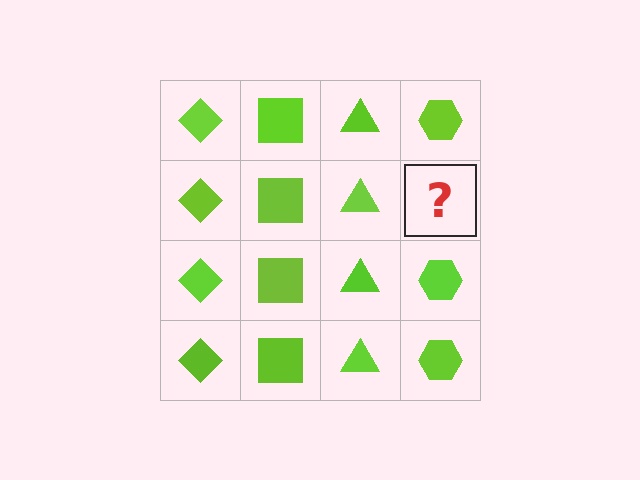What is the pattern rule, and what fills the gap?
The rule is that each column has a consistent shape. The gap should be filled with a lime hexagon.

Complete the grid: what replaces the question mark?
The question mark should be replaced with a lime hexagon.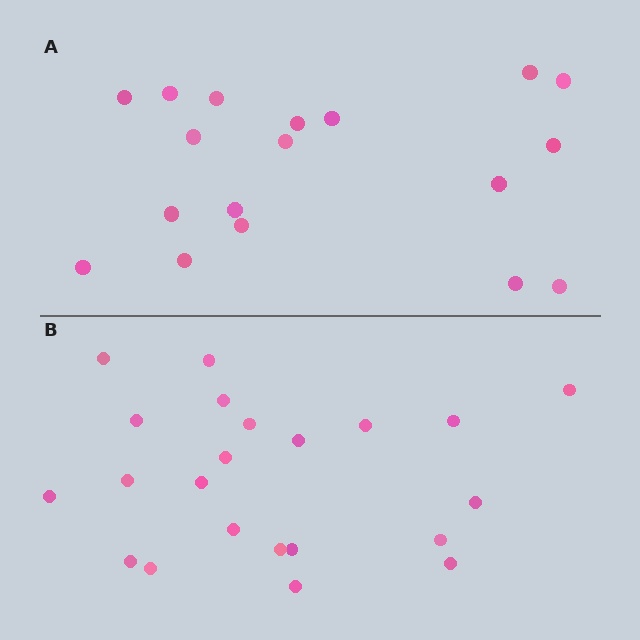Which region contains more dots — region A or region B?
Region B (the bottom region) has more dots.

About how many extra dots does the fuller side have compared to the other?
Region B has about 4 more dots than region A.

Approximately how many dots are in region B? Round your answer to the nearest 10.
About 20 dots. (The exact count is 22, which rounds to 20.)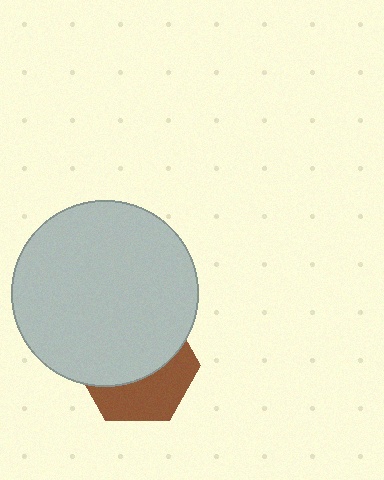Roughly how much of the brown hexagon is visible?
A small part of it is visible (roughly 41%).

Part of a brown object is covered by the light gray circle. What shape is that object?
It is a hexagon.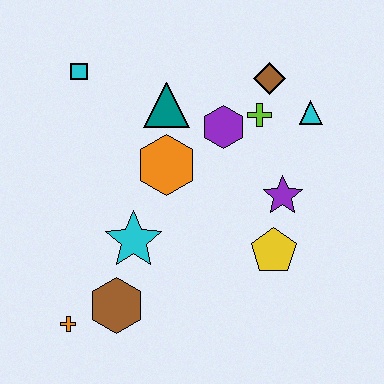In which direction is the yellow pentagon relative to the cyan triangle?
The yellow pentagon is below the cyan triangle.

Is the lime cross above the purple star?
Yes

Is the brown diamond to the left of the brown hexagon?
No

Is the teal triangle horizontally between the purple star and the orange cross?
Yes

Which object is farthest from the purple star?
The orange cross is farthest from the purple star.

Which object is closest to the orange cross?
The brown hexagon is closest to the orange cross.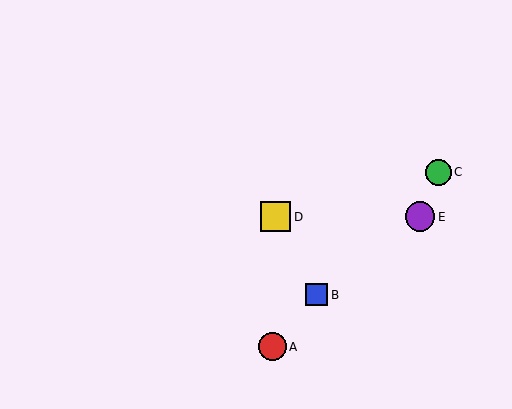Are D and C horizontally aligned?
No, D is at y≈217 and C is at y≈172.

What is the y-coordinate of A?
Object A is at y≈347.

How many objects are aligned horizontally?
2 objects (D, E) are aligned horizontally.